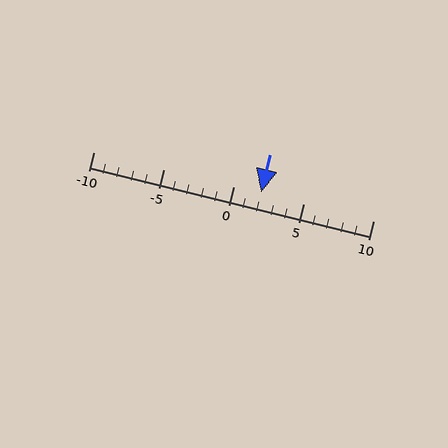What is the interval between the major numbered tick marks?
The major tick marks are spaced 5 units apart.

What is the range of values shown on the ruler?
The ruler shows values from -10 to 10.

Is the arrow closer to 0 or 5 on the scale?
The arrow is closer to 0.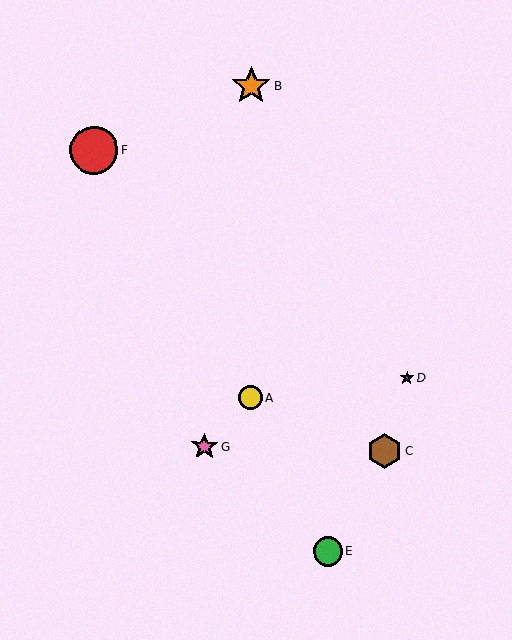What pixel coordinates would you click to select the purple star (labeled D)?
Click at (407, 378) to select the purple star D.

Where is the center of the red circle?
The center of the red circle is at (94, 150).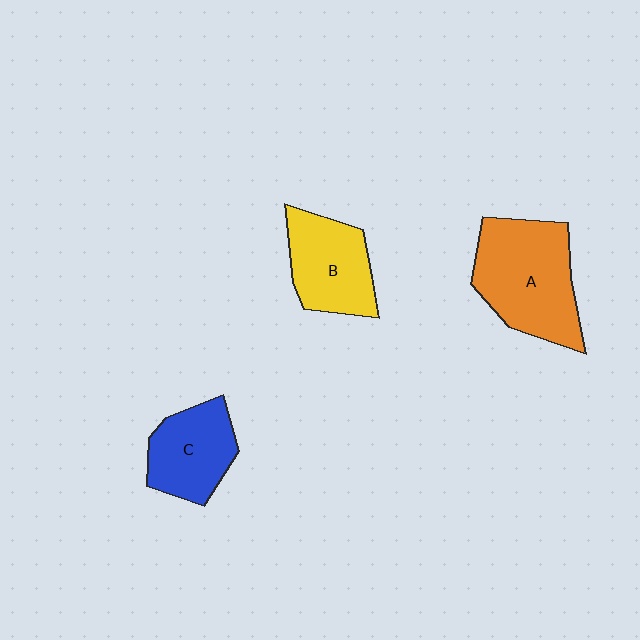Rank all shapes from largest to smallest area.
From largest to smallest: A (orange), B (yellow), C (blue).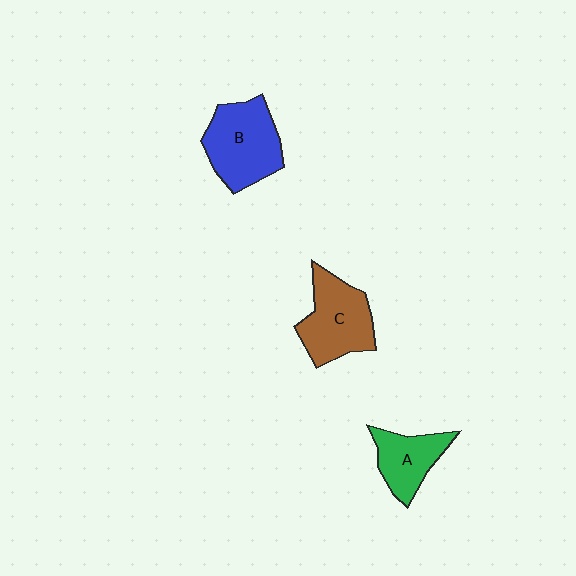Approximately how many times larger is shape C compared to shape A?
Approximately 1.4 times.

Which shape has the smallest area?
Shape A (green).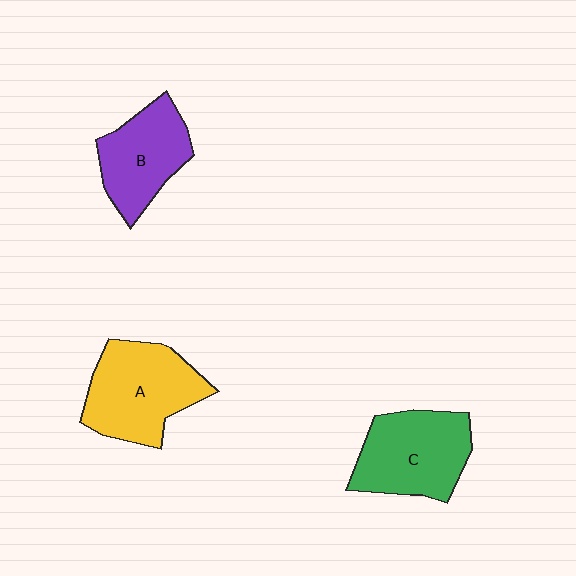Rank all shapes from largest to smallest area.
From largest to smallest: A (yellow), C (green), B (purple).